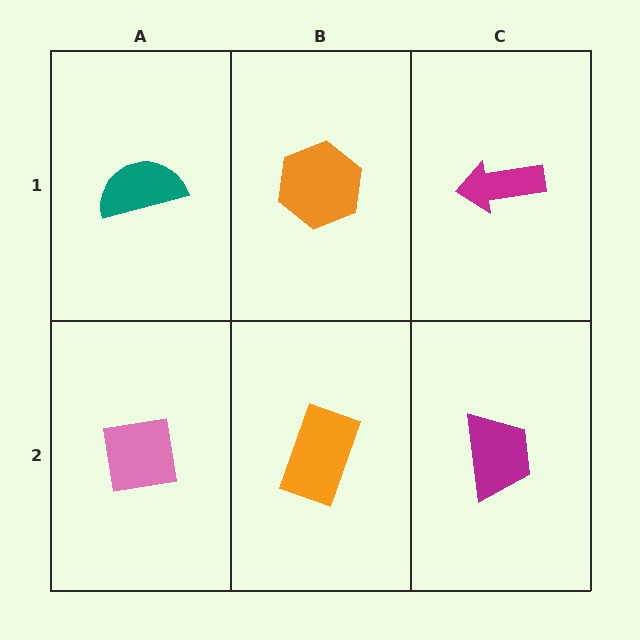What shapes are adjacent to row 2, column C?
A magenta arrow (row 1, column C), an orange rectangle (row 2, column B).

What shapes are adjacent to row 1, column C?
A magenta trapezoid (row 2, column C), an orange hexagon (row 1, column B).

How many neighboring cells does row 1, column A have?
2.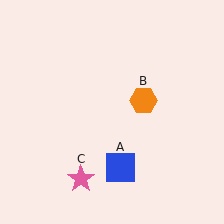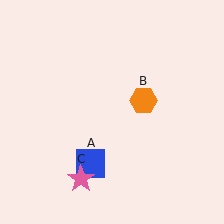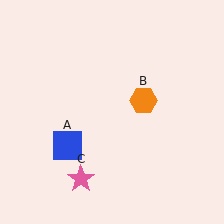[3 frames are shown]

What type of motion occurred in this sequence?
The blue square (object A) rotated clockwise around the center of the scene.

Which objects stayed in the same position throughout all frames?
Orange hexagon (object B) and pink star (object C) remained stationary.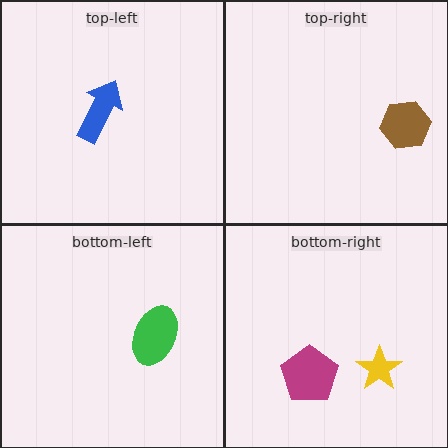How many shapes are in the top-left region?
1.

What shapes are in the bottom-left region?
The green ellipse.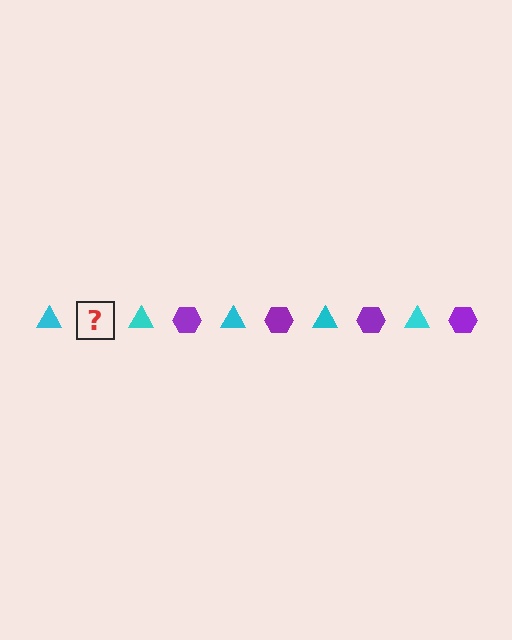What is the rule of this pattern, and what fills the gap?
The rule is that the pattern alternates between cyan triangle and purple hexagon. The gap should be filled with a purple hexagon.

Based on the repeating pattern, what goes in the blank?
The blank should be a purple hexagon.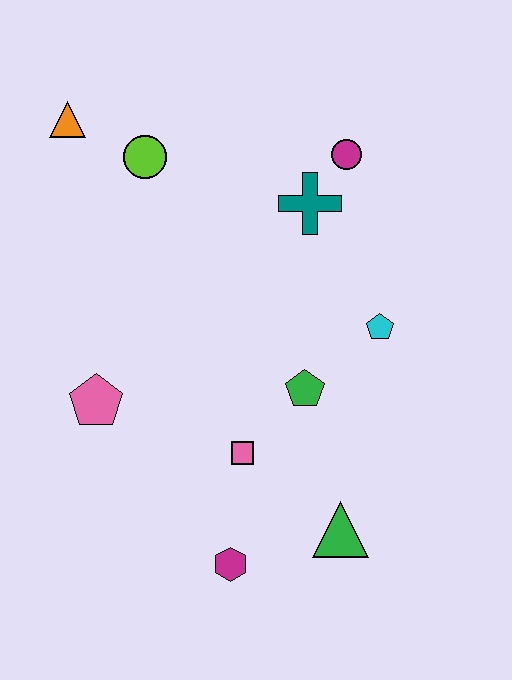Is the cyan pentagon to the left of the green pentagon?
No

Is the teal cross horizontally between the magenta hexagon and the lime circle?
No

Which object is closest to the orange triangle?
The lime circle is closest to the orange triangle.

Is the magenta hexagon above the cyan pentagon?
No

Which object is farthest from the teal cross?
The magenta hexagon is farthest from the teal cross.